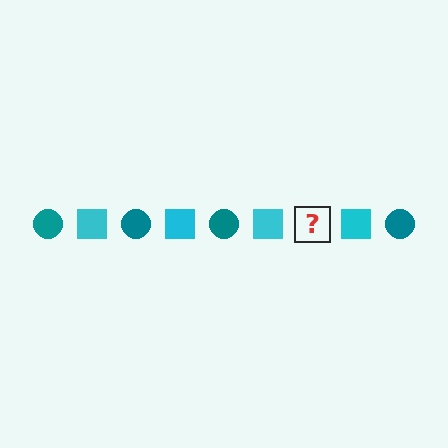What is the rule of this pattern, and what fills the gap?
The rule is that the pattern alternates between teal circle and cyan square. The gap should be filled with a teal circle.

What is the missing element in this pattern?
The missing element is a teal circle.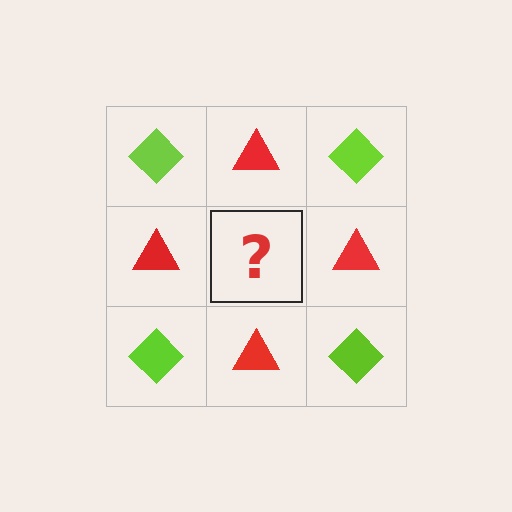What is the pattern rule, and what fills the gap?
The rule is that it alternates lime diamond and red triangle in a checkerboard pattern. The gap should be filled with a lime diamond.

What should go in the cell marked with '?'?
The missing cell should contain a lime diamond.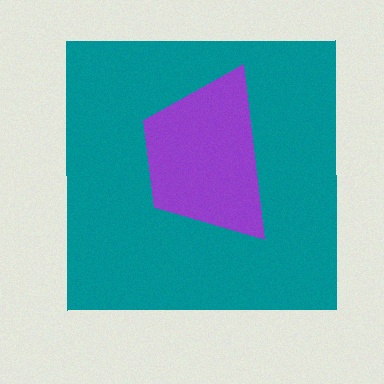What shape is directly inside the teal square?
The purple trapezoid.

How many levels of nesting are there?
2.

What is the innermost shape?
The purple trapezoid.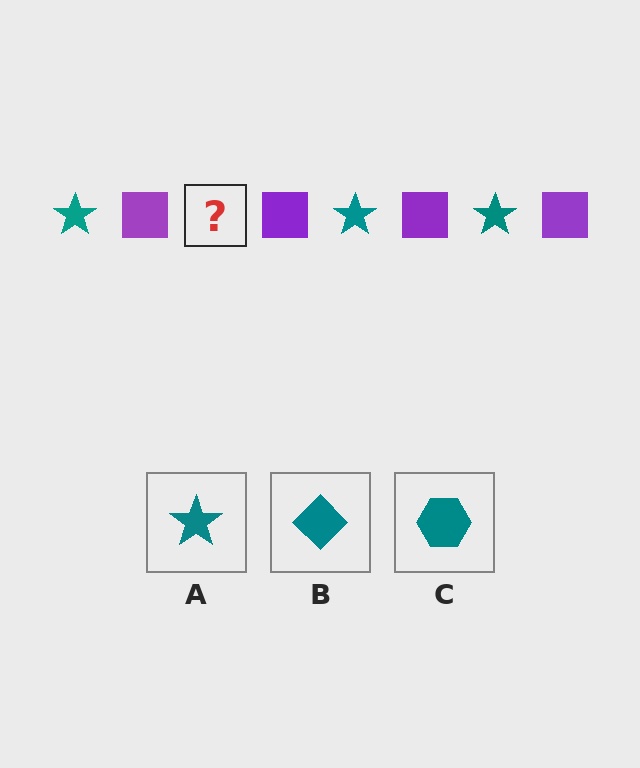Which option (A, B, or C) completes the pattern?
A.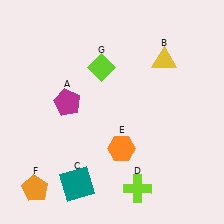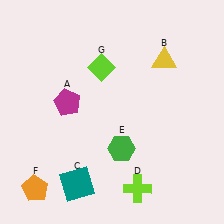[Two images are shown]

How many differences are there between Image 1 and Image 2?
There is 1 difference between the two images.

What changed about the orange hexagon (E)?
In Image 1, E is orange. In Image 2, it changed to green.